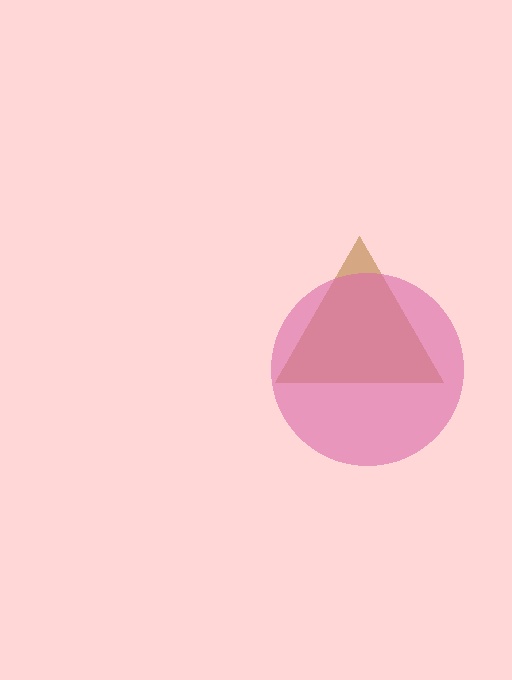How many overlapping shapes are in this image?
There are 2 overlapping shapes in the image.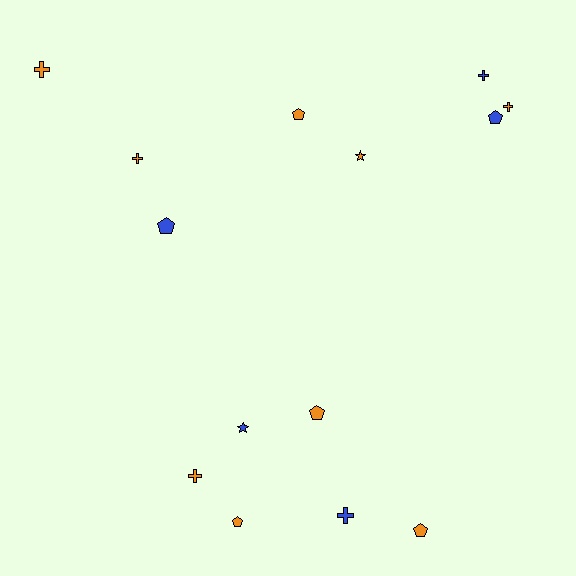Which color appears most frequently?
Orange, with 9 objects.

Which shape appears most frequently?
Cross, with 6 objects.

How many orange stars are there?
There is 1 orange star.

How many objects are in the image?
There are 14 objects.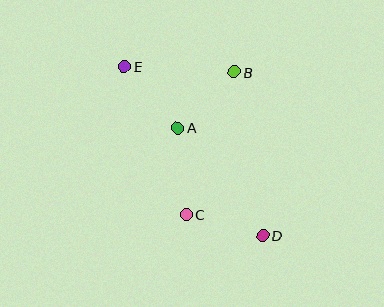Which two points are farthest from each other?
Points D and E are farthest from each other.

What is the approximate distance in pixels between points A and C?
The distance between A and C is approximately 87 pixels.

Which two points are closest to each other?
Points C and D are closest to each other.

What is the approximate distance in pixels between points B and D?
The distance between B and D is approximately 166 pixels.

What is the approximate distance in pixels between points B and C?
The distance between B and C is approximately 151 pixels.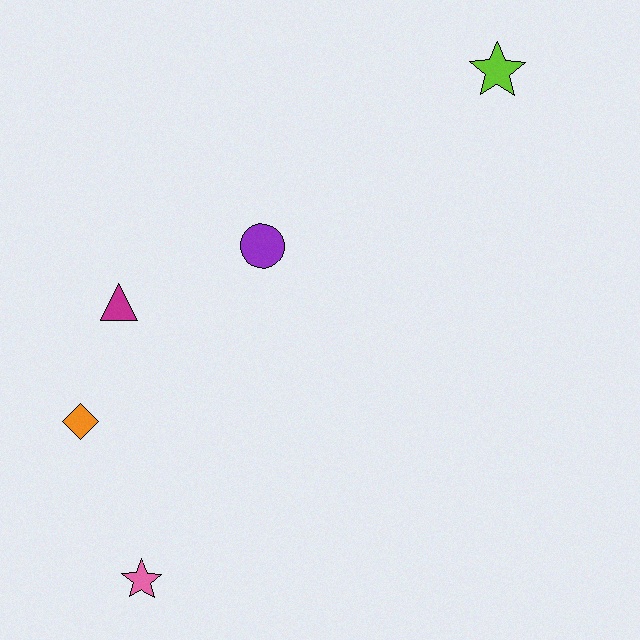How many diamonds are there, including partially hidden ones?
There is 1 diamond.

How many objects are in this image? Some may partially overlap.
There are 5 objects.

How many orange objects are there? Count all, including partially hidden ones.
There is 1 orange object.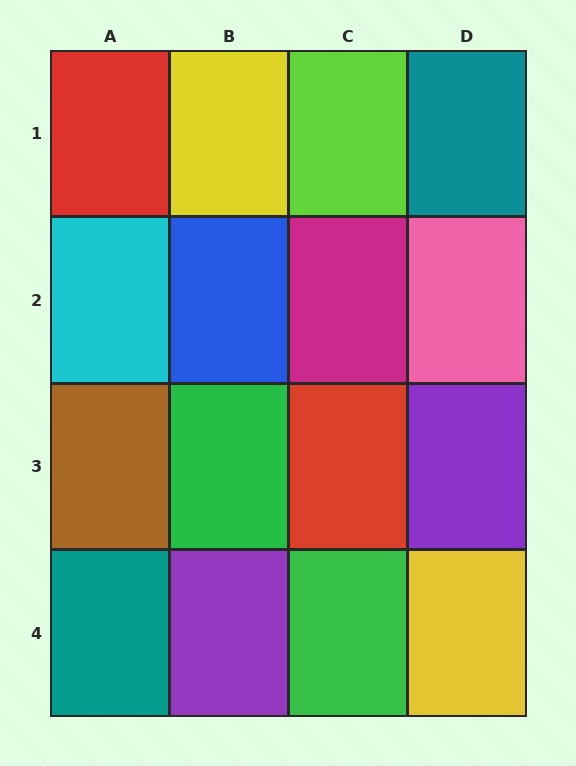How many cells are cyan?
1 cell is cyan.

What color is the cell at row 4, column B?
Purple.